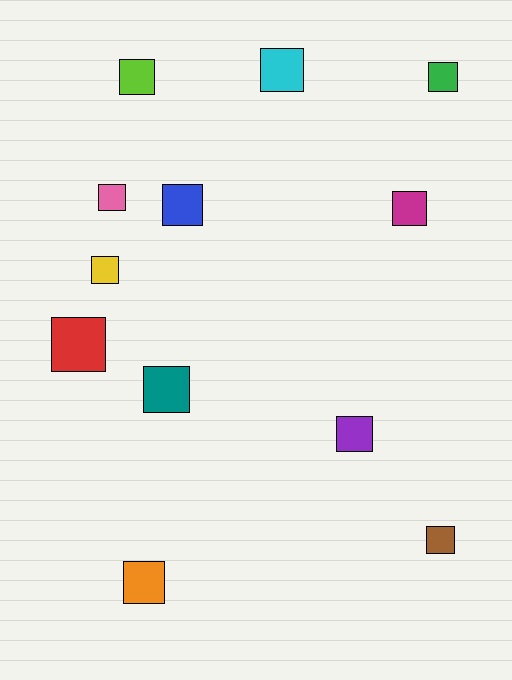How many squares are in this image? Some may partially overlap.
There are 12 squares.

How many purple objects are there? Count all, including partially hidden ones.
There is 1 purple object.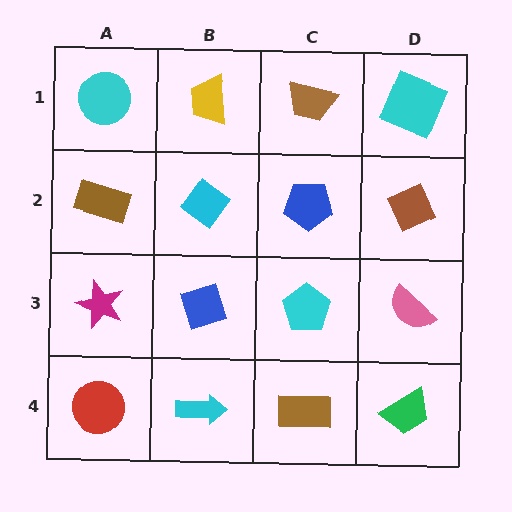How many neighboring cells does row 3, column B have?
4.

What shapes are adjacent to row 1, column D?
A brown diamond (row 2, column D), a brown trapezoid (row 1, column C).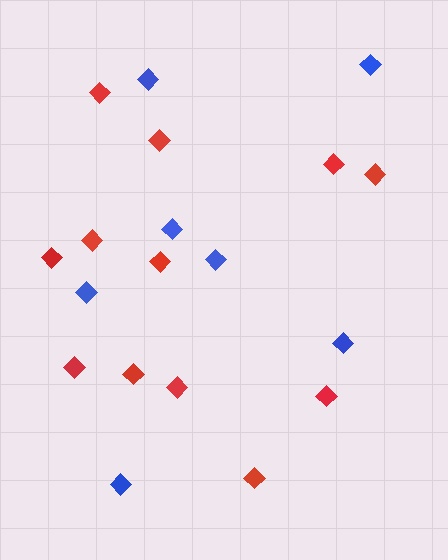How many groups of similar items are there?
There are 2 groups: one group of red diamonds (12) and one group of blue diamonds (7).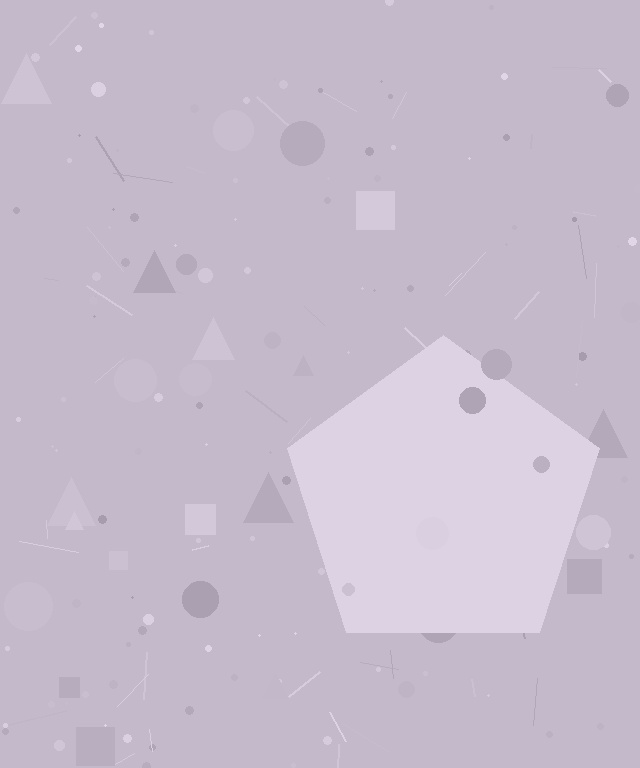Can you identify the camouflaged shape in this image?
The camouflaged shape is a pentagon.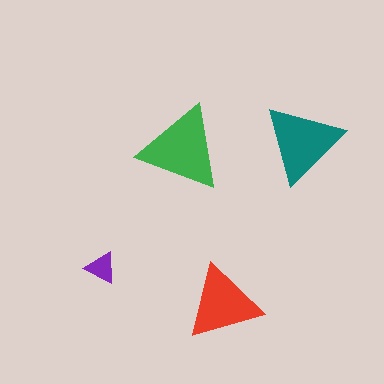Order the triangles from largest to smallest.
the green one, the teal one, the red one, the purple one.